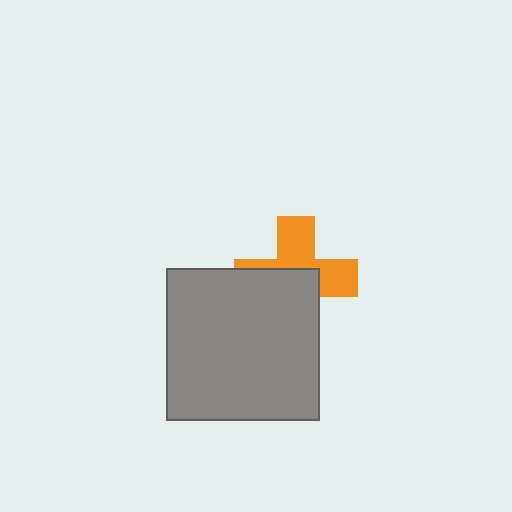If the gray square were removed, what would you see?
You would see the complete orange cross.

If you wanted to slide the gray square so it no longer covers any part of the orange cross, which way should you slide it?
Slide it toward the lower-left — that is the most direct way to separate the two shapes.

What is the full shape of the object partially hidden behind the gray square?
The partially hidden object is an orange cross.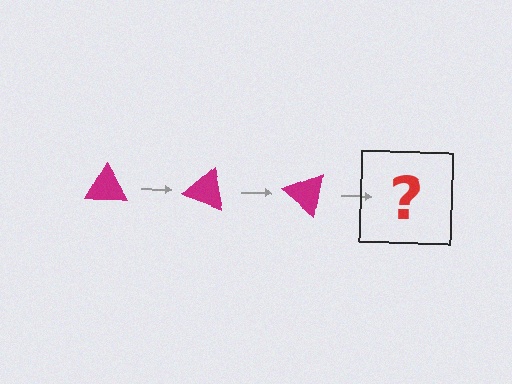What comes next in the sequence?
The next element should be a magenta triangle rotated 60 degrees.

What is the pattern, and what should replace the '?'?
The pattern is that the triangle rotates 20 degrees each step. The '?' should be a magenta triangle rotated 60 degrees.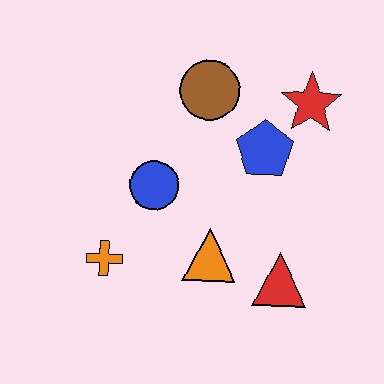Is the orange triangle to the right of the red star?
No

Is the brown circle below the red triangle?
No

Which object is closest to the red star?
The blue pentagon is closest to the red star.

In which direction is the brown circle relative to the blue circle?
The brown circle is above the blue circle.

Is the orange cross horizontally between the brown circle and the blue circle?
No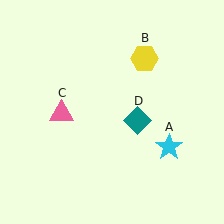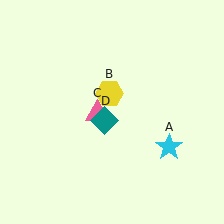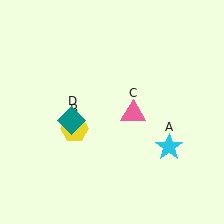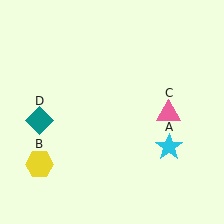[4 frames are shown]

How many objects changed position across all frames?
3 objects changed position: yellow hexagon (object B), pink triangle (object C), teal diamond (object D).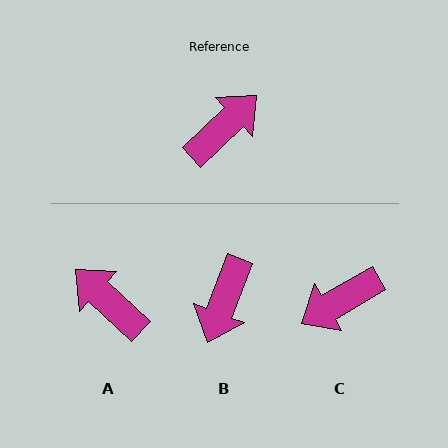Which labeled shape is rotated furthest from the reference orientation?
C, about 166 degrees away.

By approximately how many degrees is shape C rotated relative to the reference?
Approximately 166 degrees counter-clockwise.